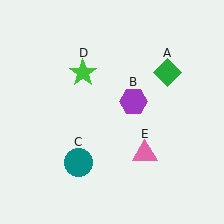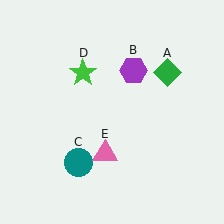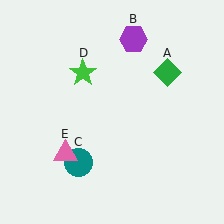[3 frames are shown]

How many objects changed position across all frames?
2 objects changed position: purple hexagon (object B), pink triangle (object E).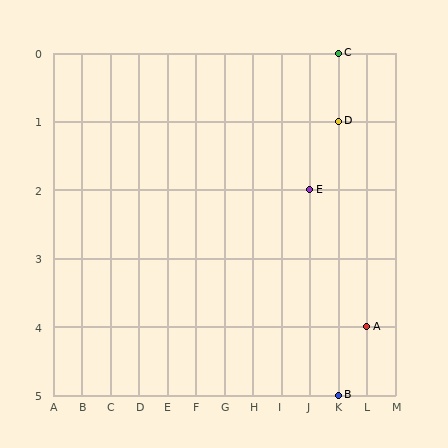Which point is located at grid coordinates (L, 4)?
Point A is at (L, 4).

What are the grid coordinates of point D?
Point D is at grid coordinates (K, 1).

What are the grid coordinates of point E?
Point E is at grid coordinates (J, 2).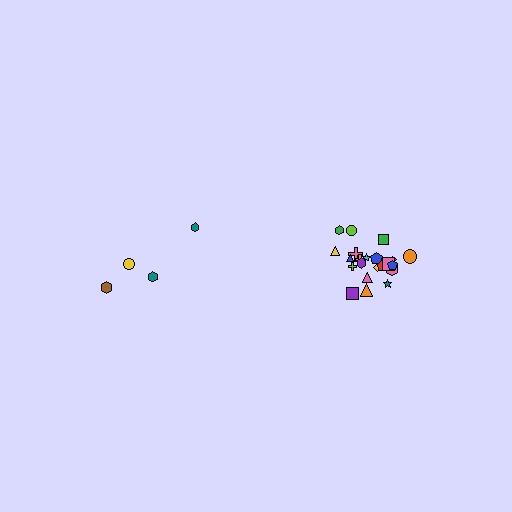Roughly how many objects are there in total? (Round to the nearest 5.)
Roughly 25 objects in total.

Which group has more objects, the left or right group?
The right group.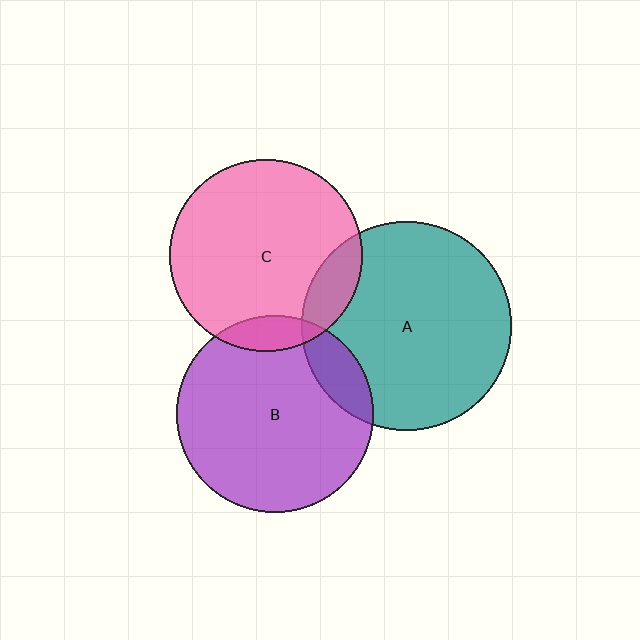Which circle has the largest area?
Circle A (teal).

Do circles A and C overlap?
Yes.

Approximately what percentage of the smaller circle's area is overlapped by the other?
Approximately 15%.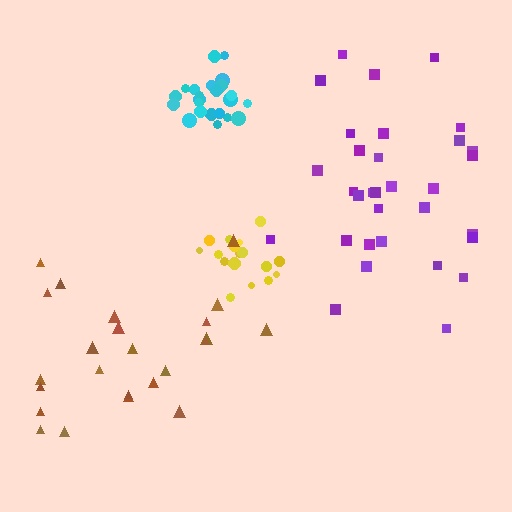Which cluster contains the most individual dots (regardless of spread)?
Purple (32).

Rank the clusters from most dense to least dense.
cyan, yellow, purple, brown.